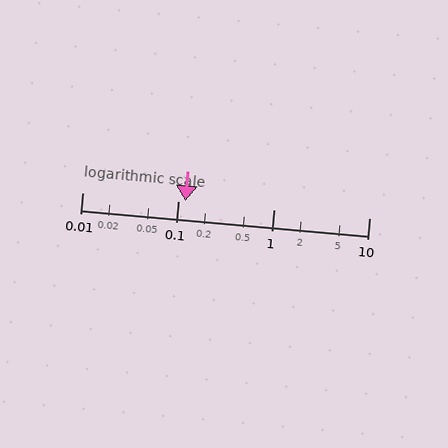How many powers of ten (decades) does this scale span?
The scale spans 3 decades, from 0.01 to 10.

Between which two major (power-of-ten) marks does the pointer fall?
The pointer is between 0.1 and 1.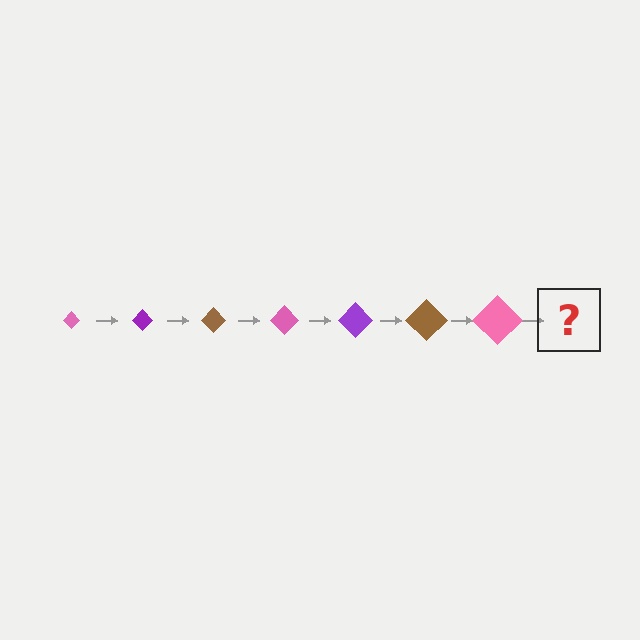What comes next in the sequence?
The next element should be a purple diamond, larger than the previous one.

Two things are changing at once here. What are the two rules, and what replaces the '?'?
The two rules are that the diamond grows larger each step and the color cycles through pink, purple, and brown. The '?' should be a purple diamond, larger than the previous one.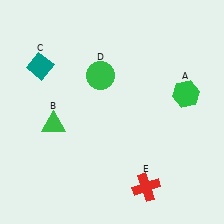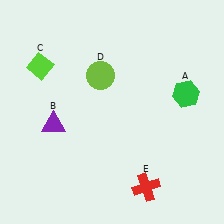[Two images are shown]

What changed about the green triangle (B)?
In Image 1, B is green. In Image 2, it changed to purple.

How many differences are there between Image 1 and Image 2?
There are 3 differences between the two images.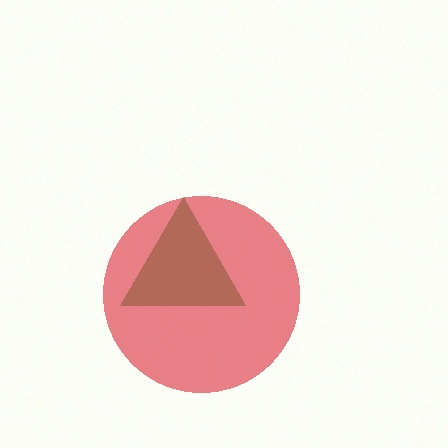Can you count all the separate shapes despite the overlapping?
Yes, there are 2 separate shapes.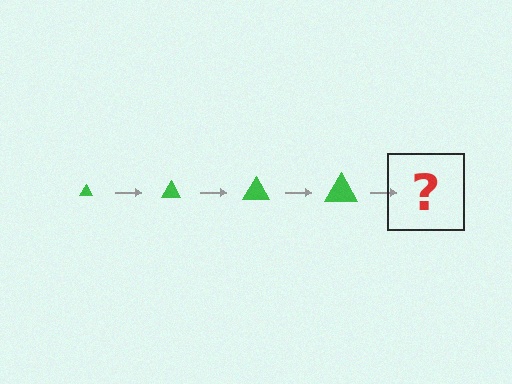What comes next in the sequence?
The next element should be a green triangle, larger than the previous one.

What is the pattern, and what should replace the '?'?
The pattern is that the triangle gets progressively larger each step. The '?' should be a green triangle, larger than the previous one.